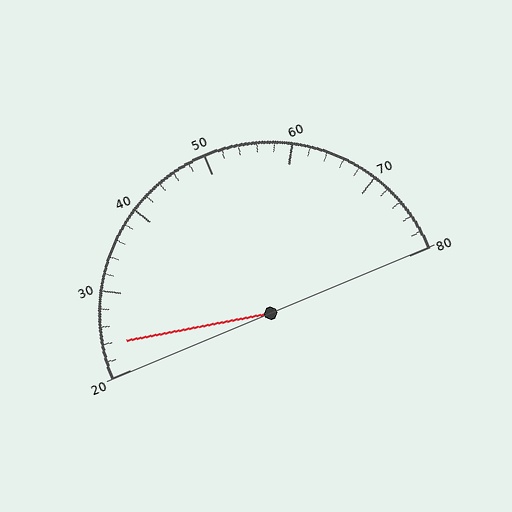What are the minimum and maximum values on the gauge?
The gauge ranges from 20 to 80.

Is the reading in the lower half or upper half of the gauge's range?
The reading is in the lower half of the range (20 to 80).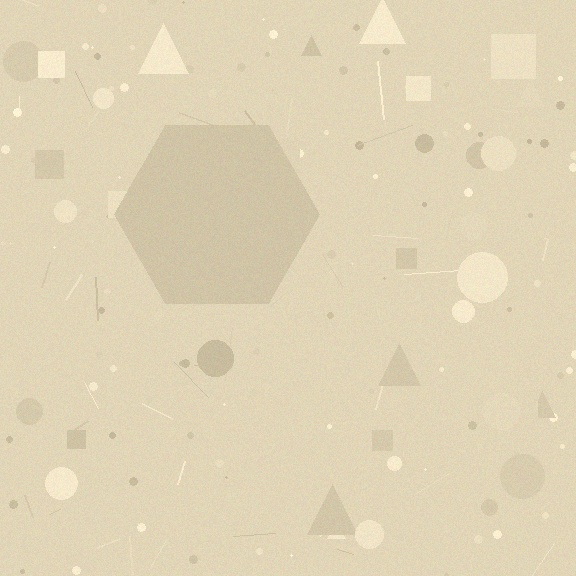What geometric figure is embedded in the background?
A hexagon is embedded in the background.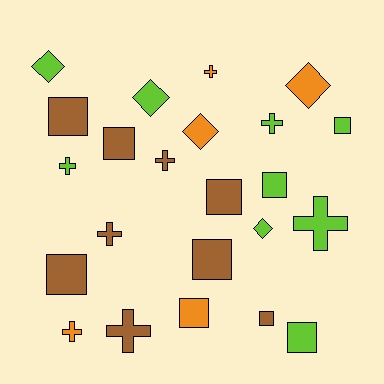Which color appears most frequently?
Lime, with 9 objects.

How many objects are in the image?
There are 23 objects.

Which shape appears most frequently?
Square, with 10 objects.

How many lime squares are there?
There are 3 lime squares.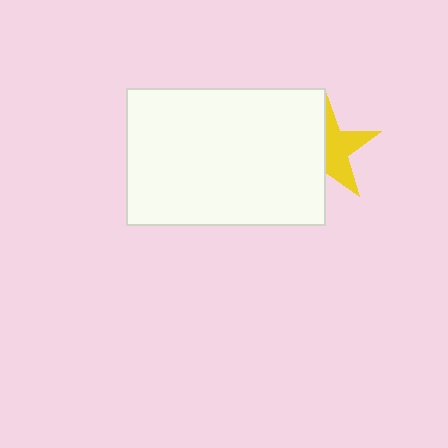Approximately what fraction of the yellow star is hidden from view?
Roughly 50% of the yellow star is hidden behind the white rectangle.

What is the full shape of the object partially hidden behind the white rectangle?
The partially hidden object is a yellow star.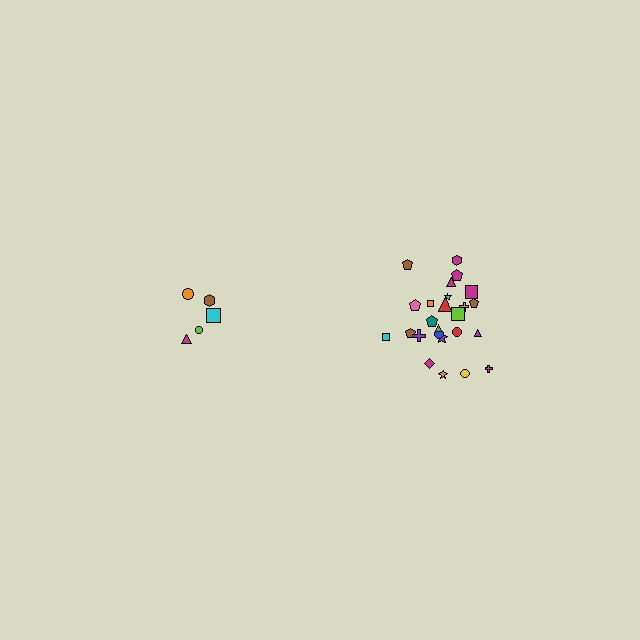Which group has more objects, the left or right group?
The right group.